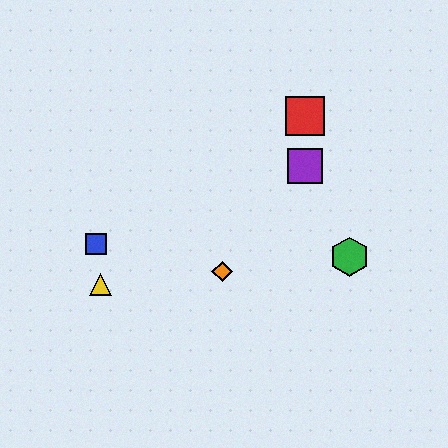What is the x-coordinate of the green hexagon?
The green hexagon is at x≈350.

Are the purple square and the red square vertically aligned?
Yes, both are at x≈305.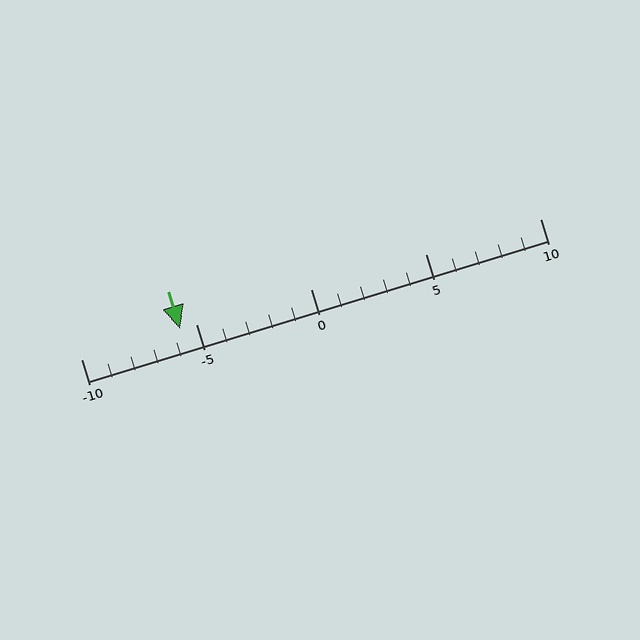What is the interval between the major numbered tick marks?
The major tick marks are spaced 5 units apart.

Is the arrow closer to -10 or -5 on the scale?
The arrow is closer to -5.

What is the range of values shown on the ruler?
The ruler shows values from -10 to 10.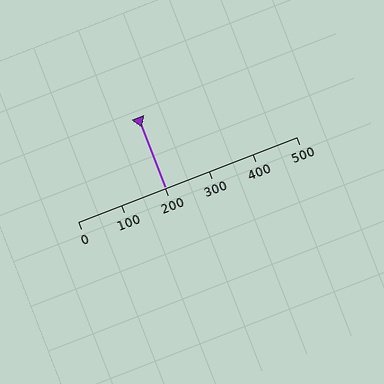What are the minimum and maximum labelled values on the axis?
The axis runs from 0 to 500.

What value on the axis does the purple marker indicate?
The marker indicates approximately 200.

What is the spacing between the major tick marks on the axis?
The major ticks are spaced 100 apart.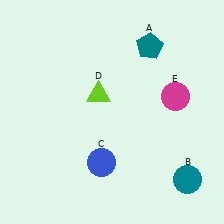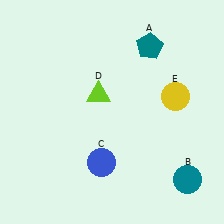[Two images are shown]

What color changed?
The circle (E) changed from magenta in Image 1 to yellow in Image 2.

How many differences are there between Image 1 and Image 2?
There is 1 difference between the two images.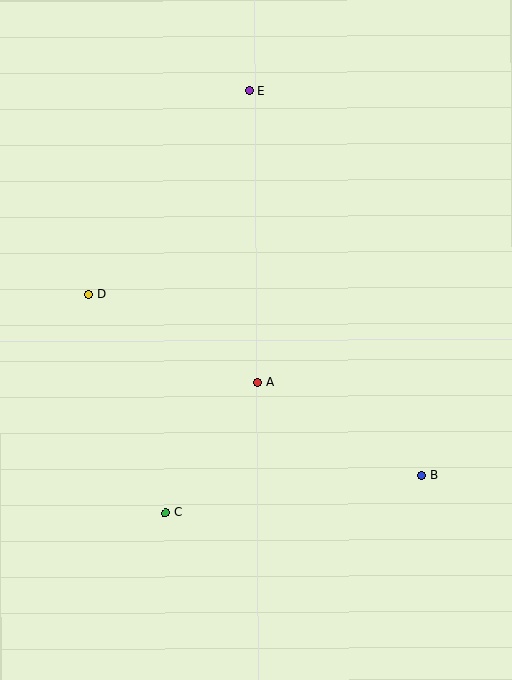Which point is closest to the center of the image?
Point A at (258, 382) is closest to the center.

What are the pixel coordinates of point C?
Point C is at (166, 513).